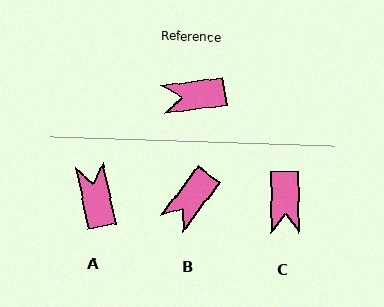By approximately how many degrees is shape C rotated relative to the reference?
Approximately 83 degrees counter-clockwise.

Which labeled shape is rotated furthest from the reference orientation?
A, about 85 degrees away.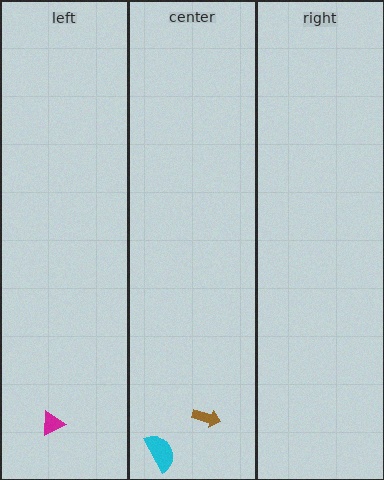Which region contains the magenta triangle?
The left region.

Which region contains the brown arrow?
The center region.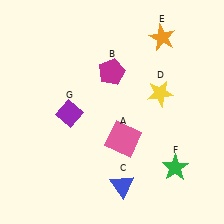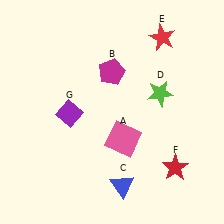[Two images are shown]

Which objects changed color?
D changed from yellow to lime. E changed from orange to red. F changed from green to red.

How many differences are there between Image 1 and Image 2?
There are 3 differences between the two images.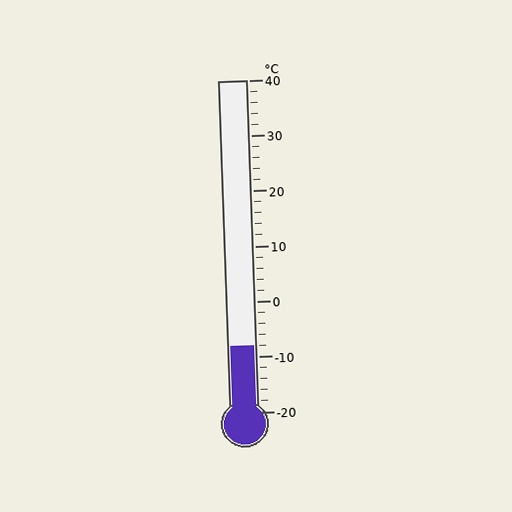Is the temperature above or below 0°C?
The temperature is below 0°C.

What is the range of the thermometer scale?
The thermometer scale ranges from -20°C to 40°C.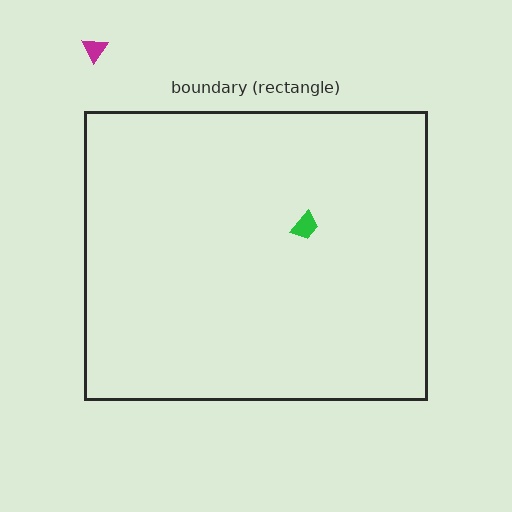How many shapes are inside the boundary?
1 inside, 1 outside.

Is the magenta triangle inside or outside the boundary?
Outside.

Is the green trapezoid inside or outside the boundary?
Inside.